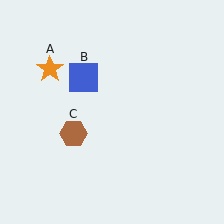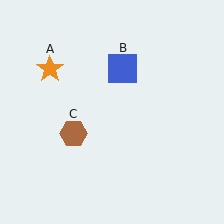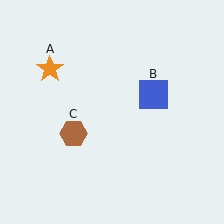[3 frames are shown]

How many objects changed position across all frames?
1 object changed position: blue square (object B).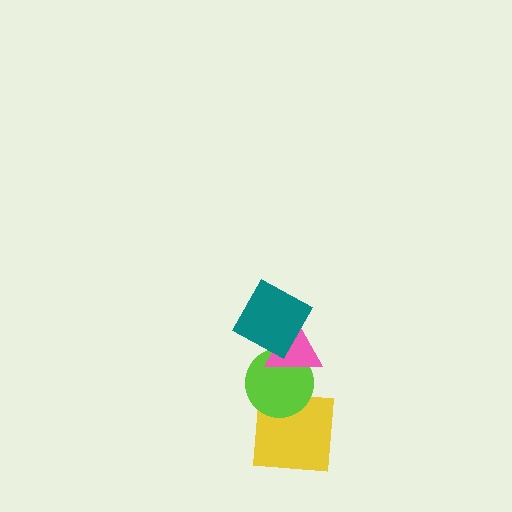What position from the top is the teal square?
The teal square is 1st from the top.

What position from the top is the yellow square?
The yellow square is 4th from the top.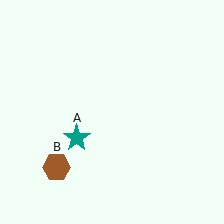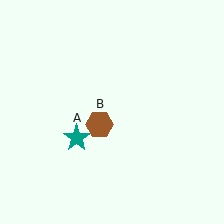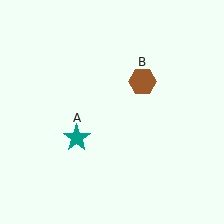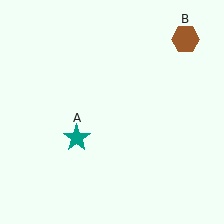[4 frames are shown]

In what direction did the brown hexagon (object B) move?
The brown hexagon (object B) moved up and to the right.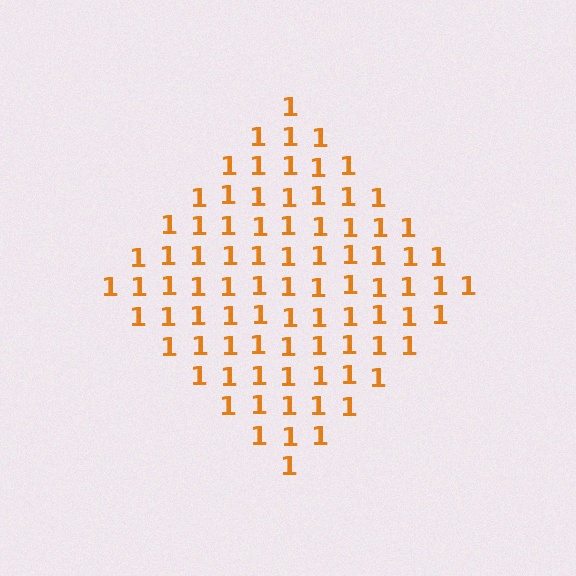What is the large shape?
The large shape is a diamond.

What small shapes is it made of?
It is made of small digit 1's.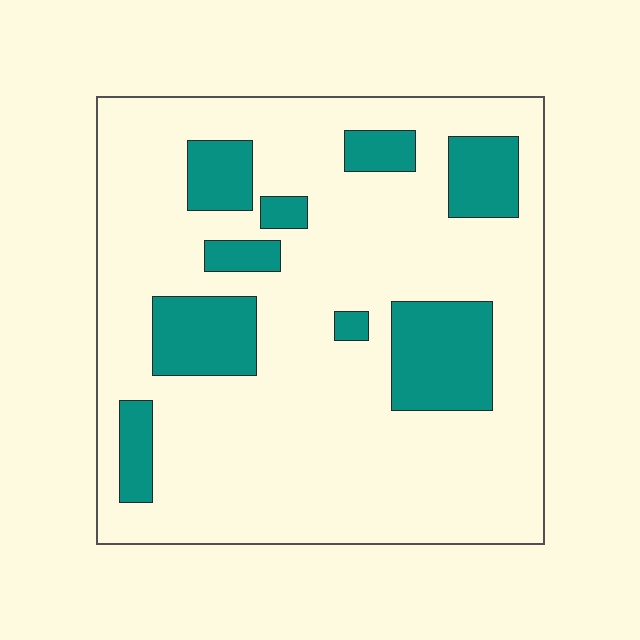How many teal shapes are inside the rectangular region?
9.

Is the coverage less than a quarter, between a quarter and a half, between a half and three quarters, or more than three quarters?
Less than a quarter.